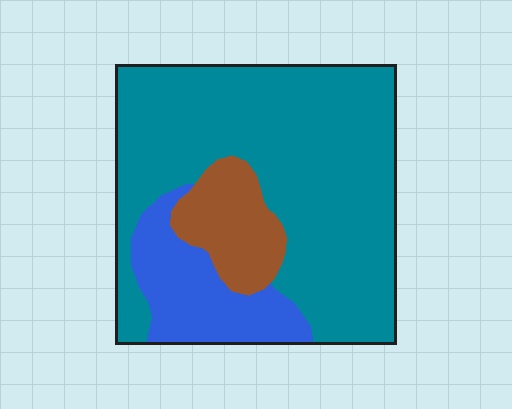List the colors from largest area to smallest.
From largest to smallest: teal, blue, brown.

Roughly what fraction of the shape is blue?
Blue covers 18% of the shape.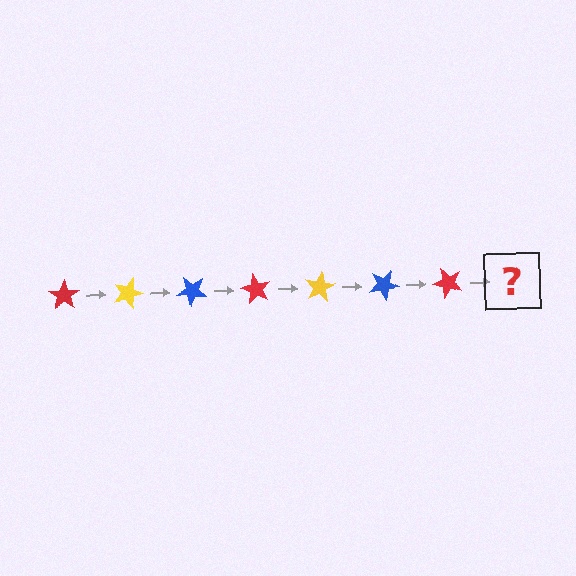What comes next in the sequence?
The next element should be a yellow star, rotated 140 degrees from the start.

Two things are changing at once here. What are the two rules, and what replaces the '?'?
The two rules are that it rotates 20 degrees each step and the color cycles through red, yellow, and blue. The '?' should be a yellow star, rotated 140 degrees from the start.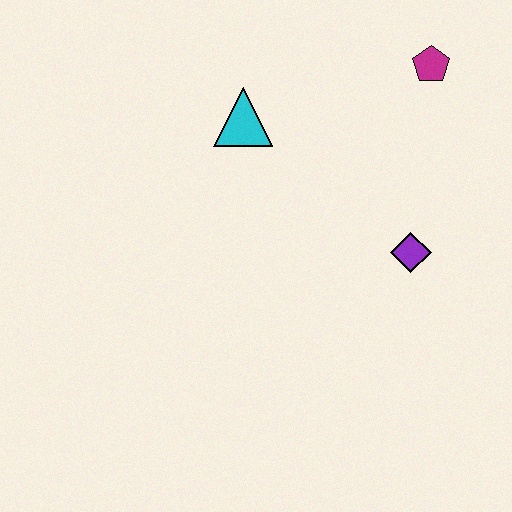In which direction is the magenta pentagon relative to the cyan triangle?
The magenta pentagon is to the right of the cyan triangle.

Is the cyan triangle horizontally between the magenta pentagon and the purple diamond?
No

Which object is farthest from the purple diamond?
The cyan triangle is farthest from the purple diamond.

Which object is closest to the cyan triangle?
The magenta pentagon is closest to the cyan triangle.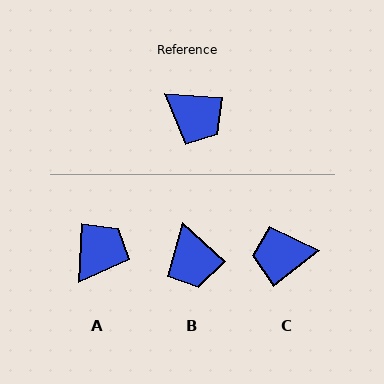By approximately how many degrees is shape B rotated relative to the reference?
Approximately 38 degrees clockwise.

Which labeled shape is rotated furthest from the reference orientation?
C, about 139 degrees away.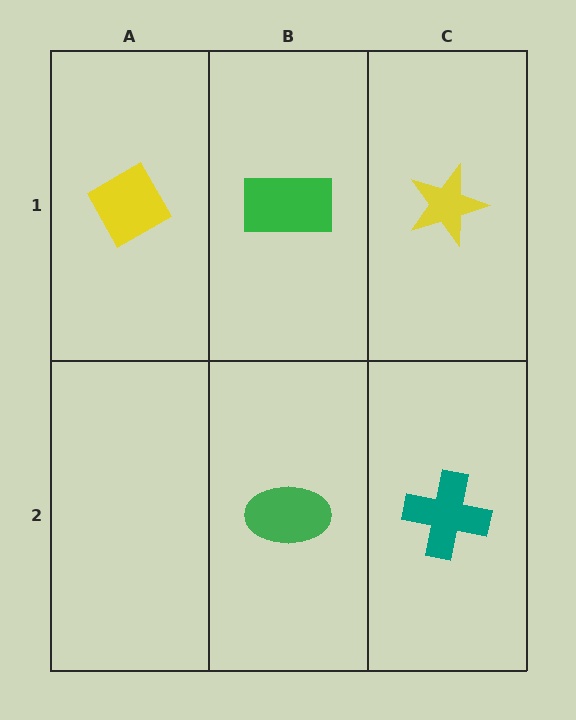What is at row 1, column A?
A yellow diamond.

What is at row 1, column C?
A yellow star.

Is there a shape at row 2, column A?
No, that cell is empty.